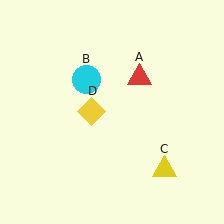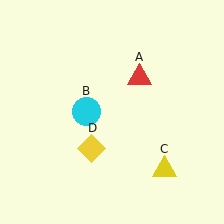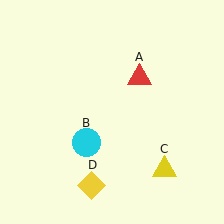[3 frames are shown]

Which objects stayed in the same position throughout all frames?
Red triangle (object A) and yellow triangle (object C) remained stationary.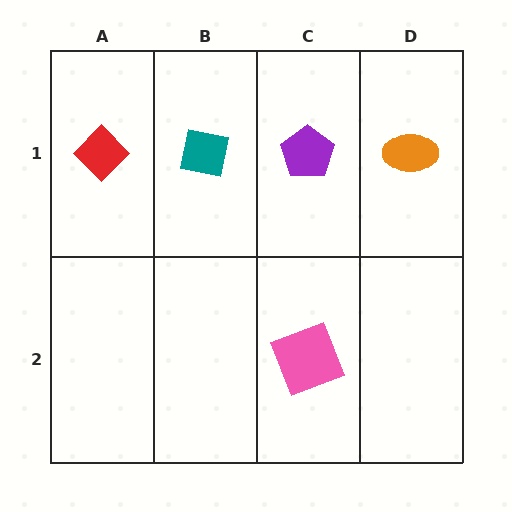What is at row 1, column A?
A red diamond.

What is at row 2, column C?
A pink square.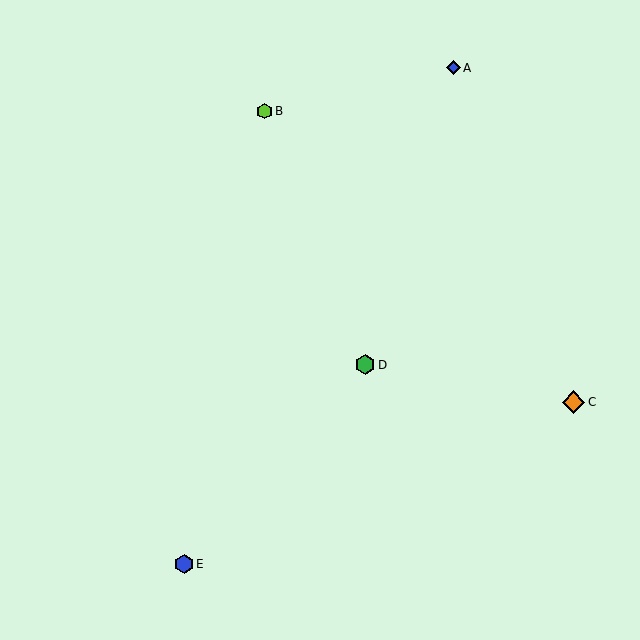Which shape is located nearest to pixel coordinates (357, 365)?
The green hexagon (labeled D) at (365, 365) is nearest to that location.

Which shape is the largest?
The orange diamond (labeled C) is the largest.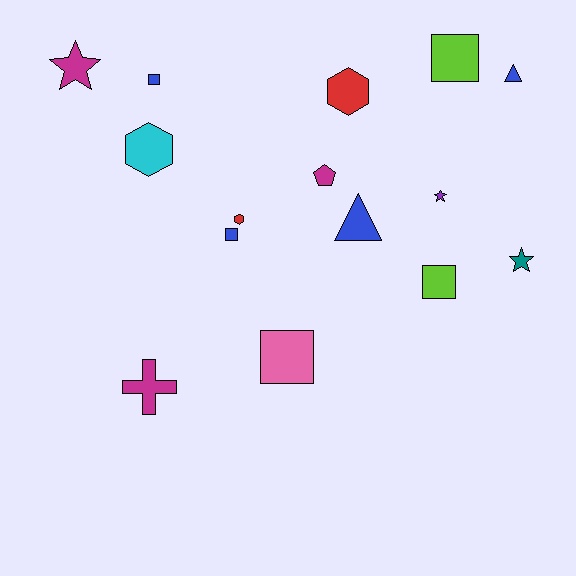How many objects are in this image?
There are 15 objects.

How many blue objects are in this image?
There are 4 blue objects.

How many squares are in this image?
There are 5 squares.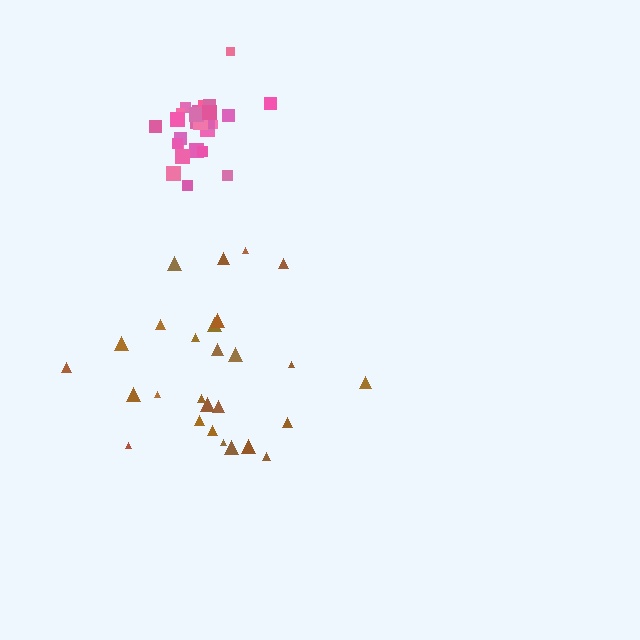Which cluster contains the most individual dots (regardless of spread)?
Pink (29).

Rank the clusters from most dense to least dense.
pink, brown.